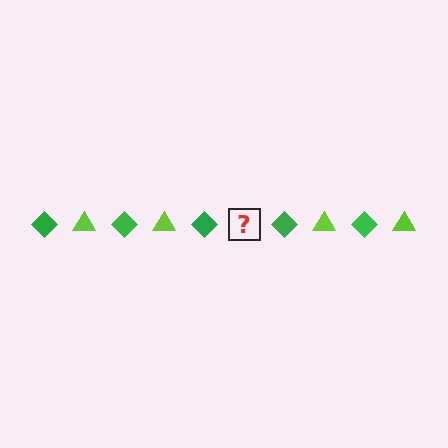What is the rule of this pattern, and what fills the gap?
The rule is that the pattern alternates between green diamond and lime triangle. The gap should be filled with a lime triangle.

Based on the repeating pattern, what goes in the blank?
The blank should be a lime triangle.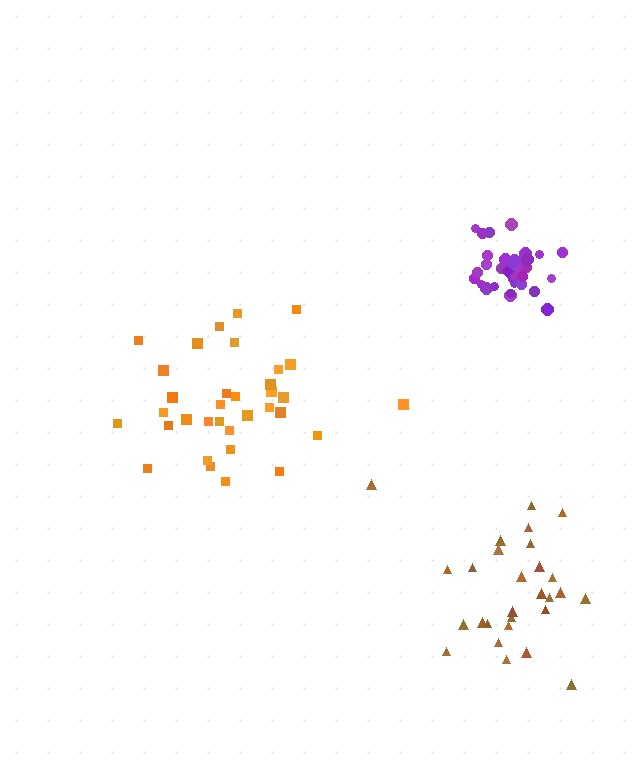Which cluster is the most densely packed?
Purple.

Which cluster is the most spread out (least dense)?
Brown.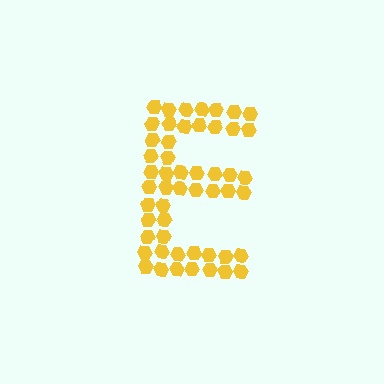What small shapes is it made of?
It is made of small hexagons.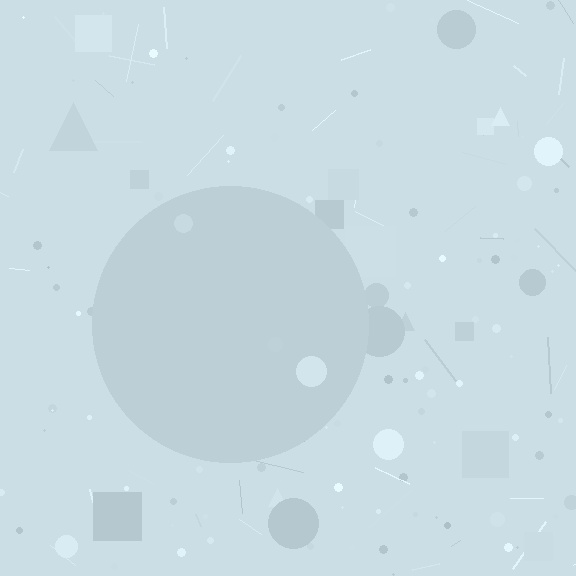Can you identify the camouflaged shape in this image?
The camouflaged shape is a circle.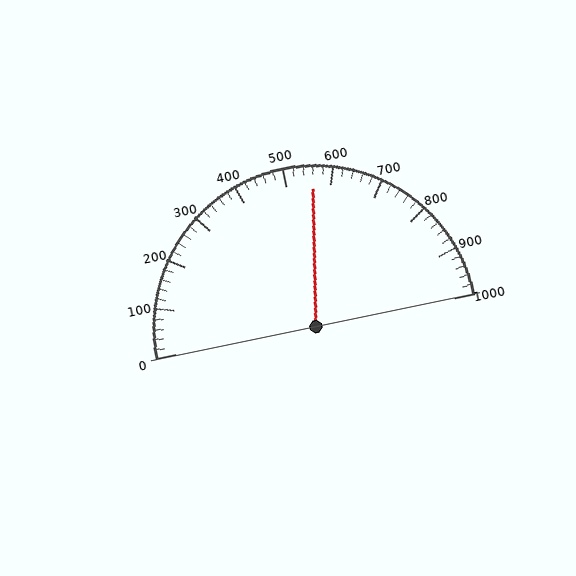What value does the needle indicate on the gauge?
The needle indicates approximately 560.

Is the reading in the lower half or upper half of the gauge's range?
The reading is in the upper half of the range (0 to 1000).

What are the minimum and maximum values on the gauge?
The gauge ranges from 0 to 1000.